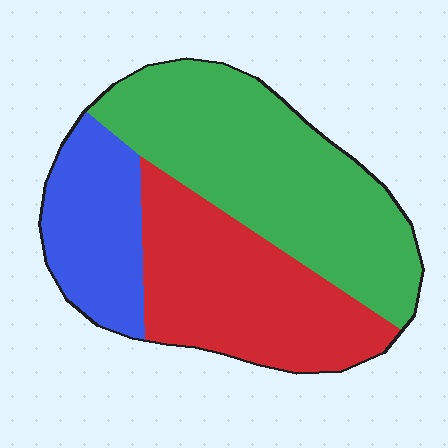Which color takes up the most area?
Green, at roughly 45%.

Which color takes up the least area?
Blue, at roughly 20%.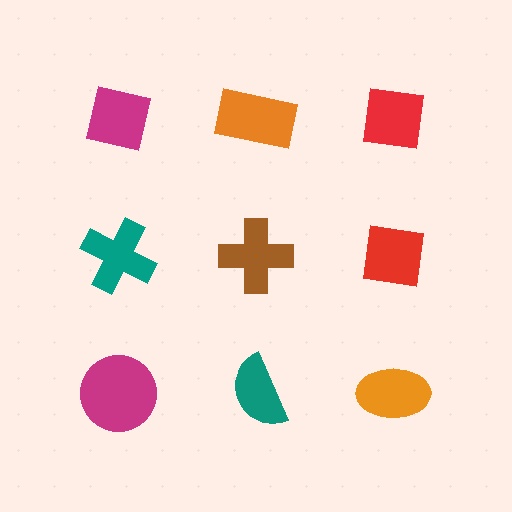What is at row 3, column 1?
A magenta circle.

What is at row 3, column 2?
A teal semicircle.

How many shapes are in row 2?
3 shapes.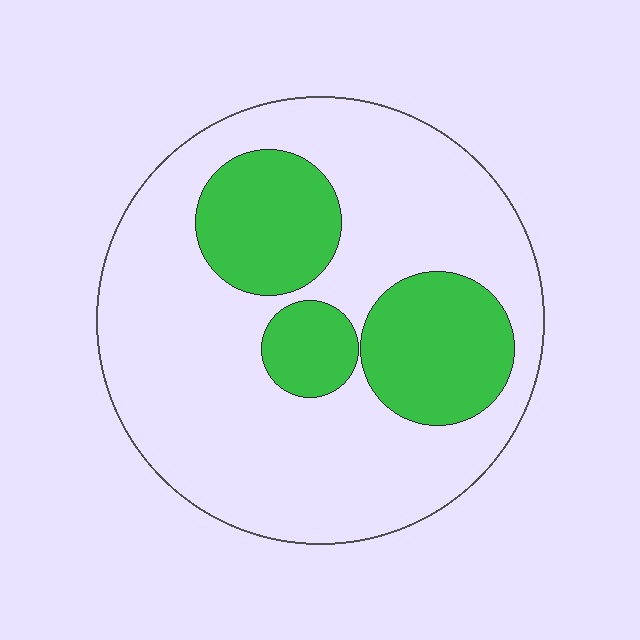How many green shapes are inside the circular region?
3.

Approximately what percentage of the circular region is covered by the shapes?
Approximately 25%.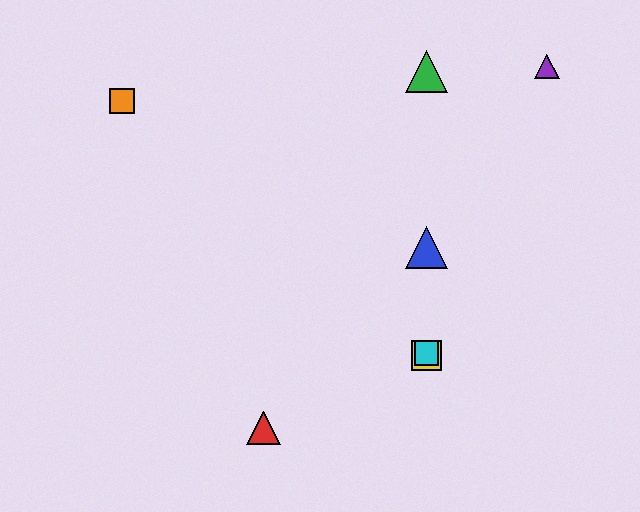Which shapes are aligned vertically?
The blue triangle, the green triangle, the yellow square, the cyan square are aligned vertically.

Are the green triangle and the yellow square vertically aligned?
Yes, both are at x≈427.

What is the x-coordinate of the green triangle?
The green triangle is at x≈427.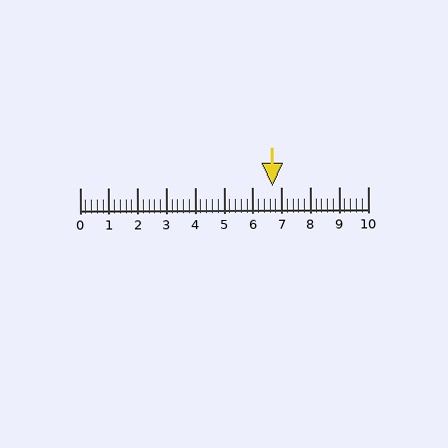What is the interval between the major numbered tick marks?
The major tick marks are spaced 1 units apart.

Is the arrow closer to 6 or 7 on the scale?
The arrow is closer to 7.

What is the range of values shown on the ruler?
The ruler shows values from 0 to 10.